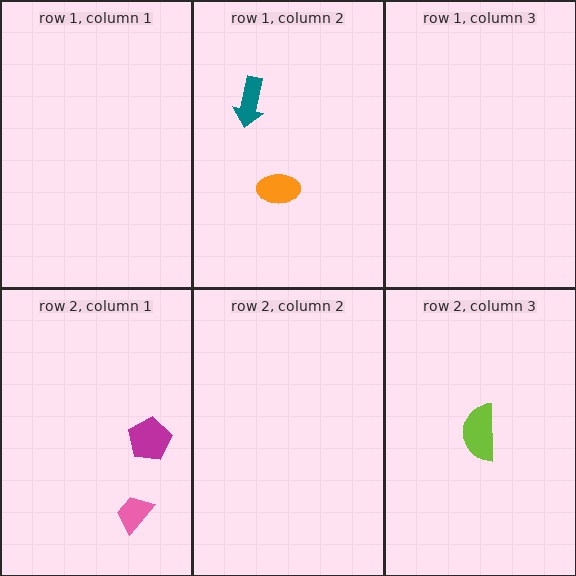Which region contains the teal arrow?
The row 1, column 2 region.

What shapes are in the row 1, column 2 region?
The teal arrow, the orange ellipse.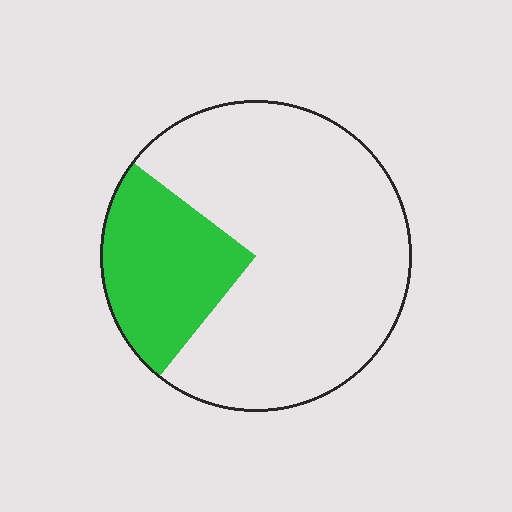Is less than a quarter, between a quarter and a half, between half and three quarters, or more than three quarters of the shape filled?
Less than a quarter.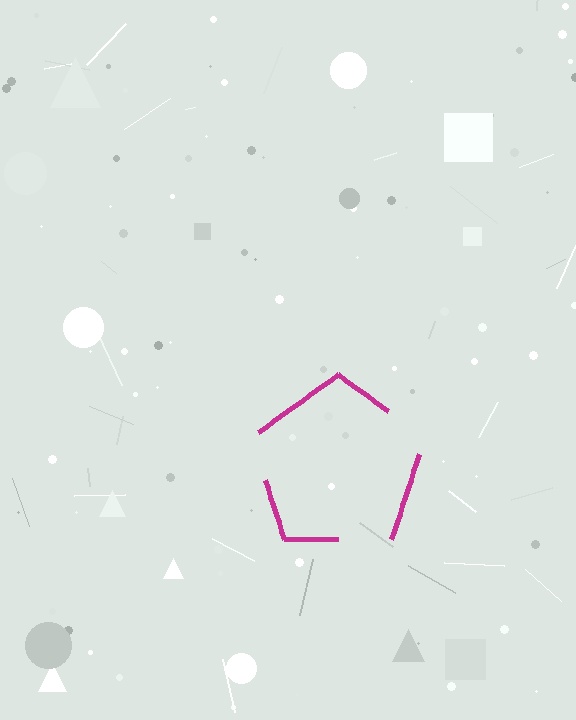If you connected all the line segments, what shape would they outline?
They would outline a pentagon.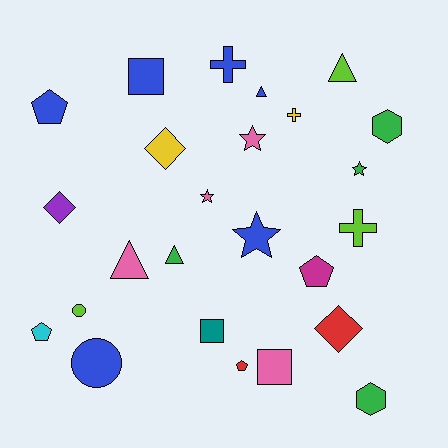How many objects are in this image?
There are 25 objects.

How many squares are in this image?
There are 3 squares.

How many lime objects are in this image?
There are 3 lime objects.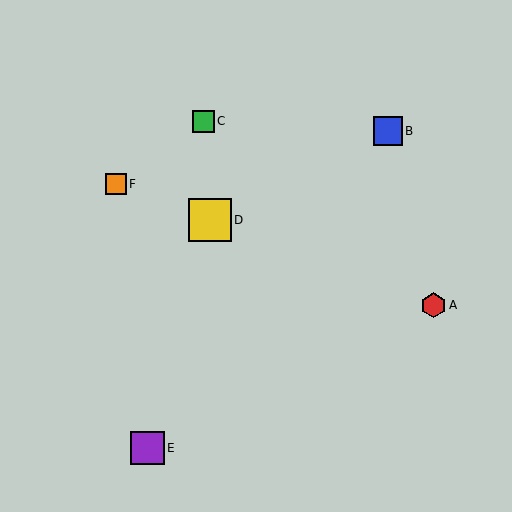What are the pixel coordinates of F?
Object F is at (116, 184).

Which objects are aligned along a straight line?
Objects A, D, F are aligned along a straight line.